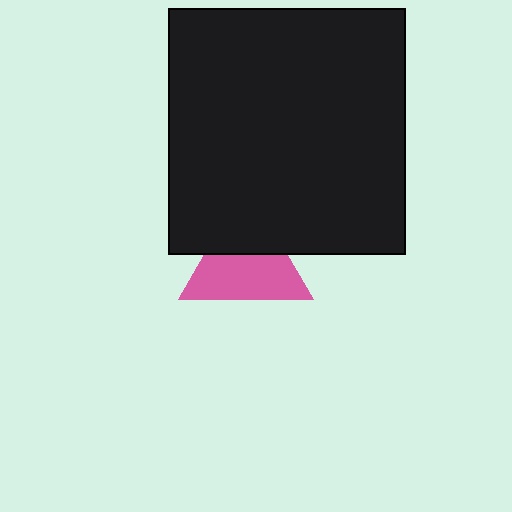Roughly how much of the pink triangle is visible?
About half of it is visible (roughly 61%).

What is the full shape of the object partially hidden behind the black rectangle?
The partially hidden object is a pink triangle.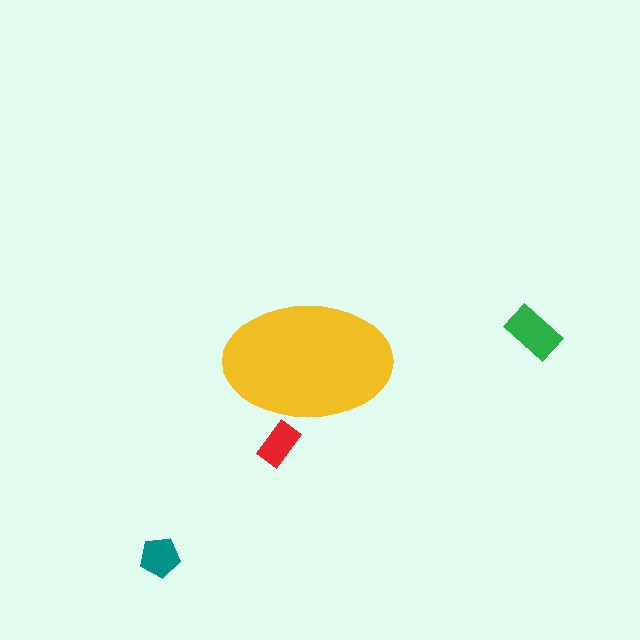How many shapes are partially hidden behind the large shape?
1 shape is partially hidden.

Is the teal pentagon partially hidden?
No, the teal pentagon is fully visible.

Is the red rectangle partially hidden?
Yes, the red rectangle is partially hidden behind the yellow ellipse.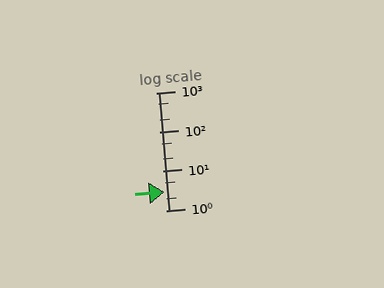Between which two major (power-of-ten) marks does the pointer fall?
The pointer is between 1 and 10.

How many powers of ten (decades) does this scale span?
The scale spans 3 decades, from 1 to 1000.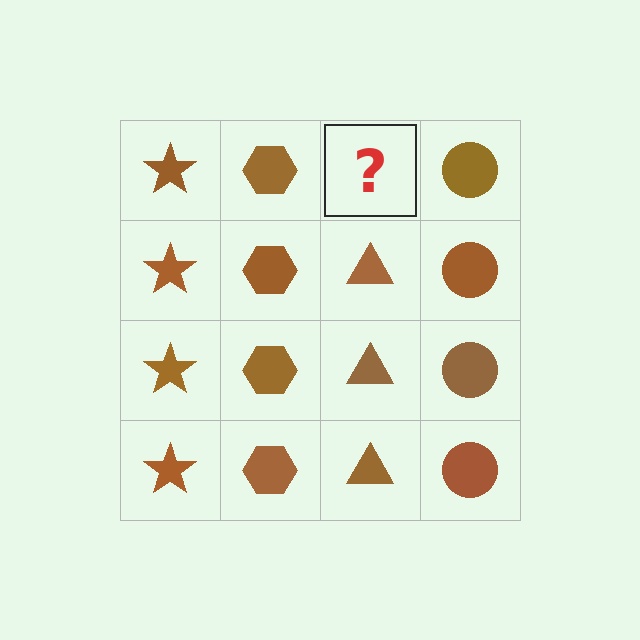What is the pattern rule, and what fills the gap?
The rule is that each column has a consistent shape. The gap should be filled with a brown triangle.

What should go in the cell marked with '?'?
The missing cell should contain a brown triangle.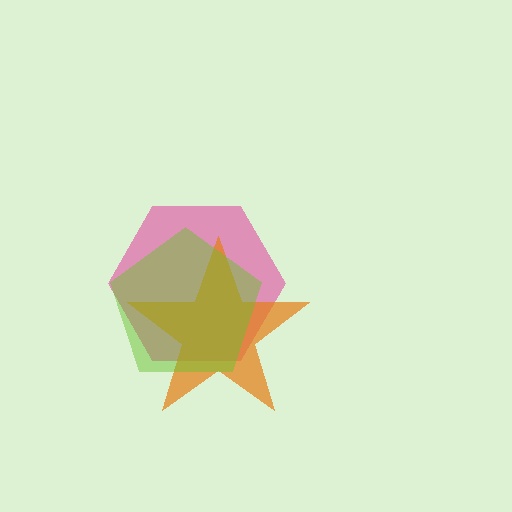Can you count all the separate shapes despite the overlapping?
Yes, there are 3 separate shapes.